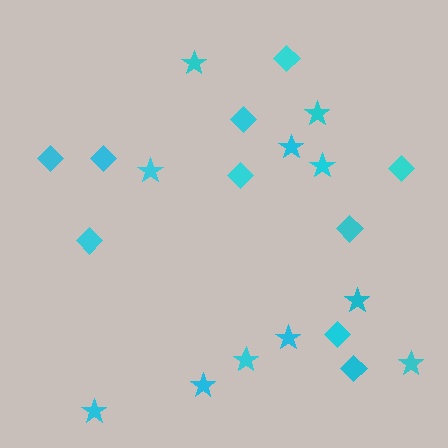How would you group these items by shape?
There are 2 groups: one group of stars (11) and one group of diamonds (10).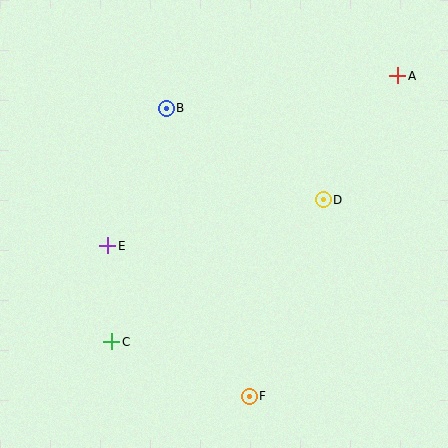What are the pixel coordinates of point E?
Point E is at (108, 246).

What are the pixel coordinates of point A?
Point A is at (398, 76).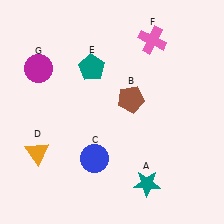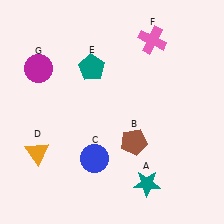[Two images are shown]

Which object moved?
The brown pentagon (B) moved down.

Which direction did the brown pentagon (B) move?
The brown pentagon (B) moved down.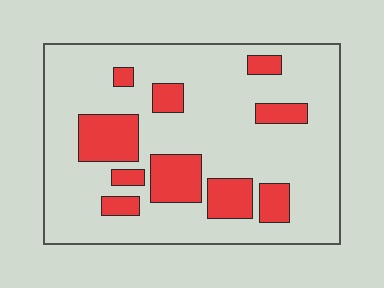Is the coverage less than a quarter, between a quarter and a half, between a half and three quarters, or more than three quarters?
Less than a quarter.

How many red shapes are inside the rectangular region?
10.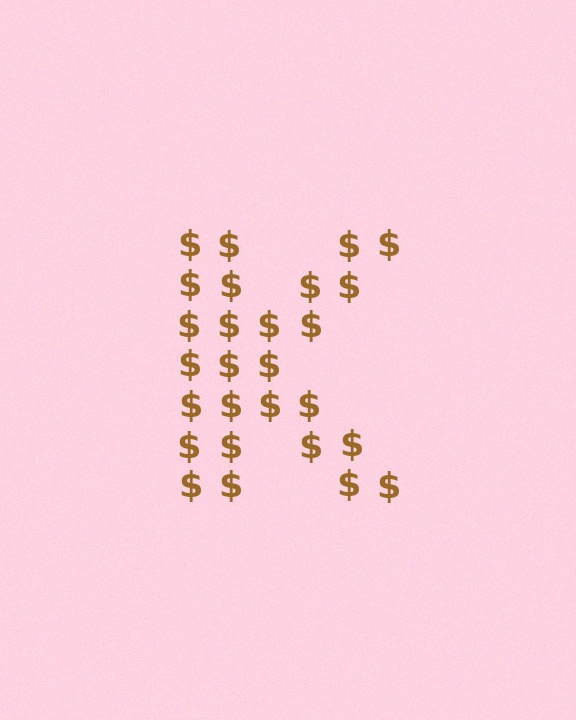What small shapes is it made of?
It is made of small dollar signs.